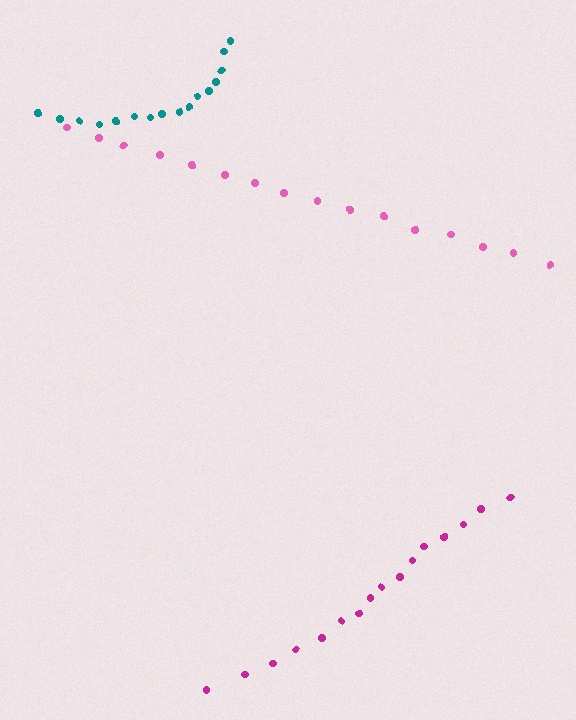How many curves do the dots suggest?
There are 3 distinct paths.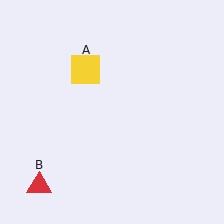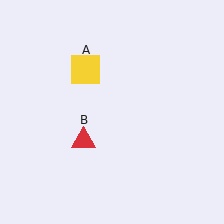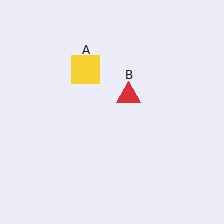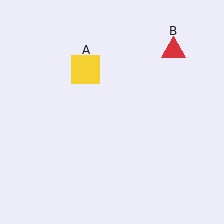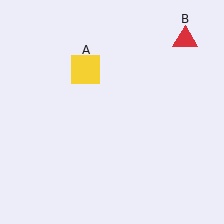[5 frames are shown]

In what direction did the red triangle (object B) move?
The red triangle (object B) moved up and to the right.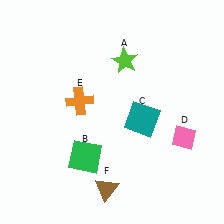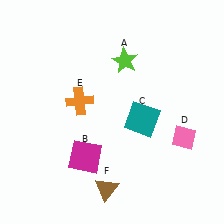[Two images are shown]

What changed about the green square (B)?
In Image 1, B is green. In Image 2, it changed to magenta.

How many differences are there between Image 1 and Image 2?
There is 1 difference between the two images.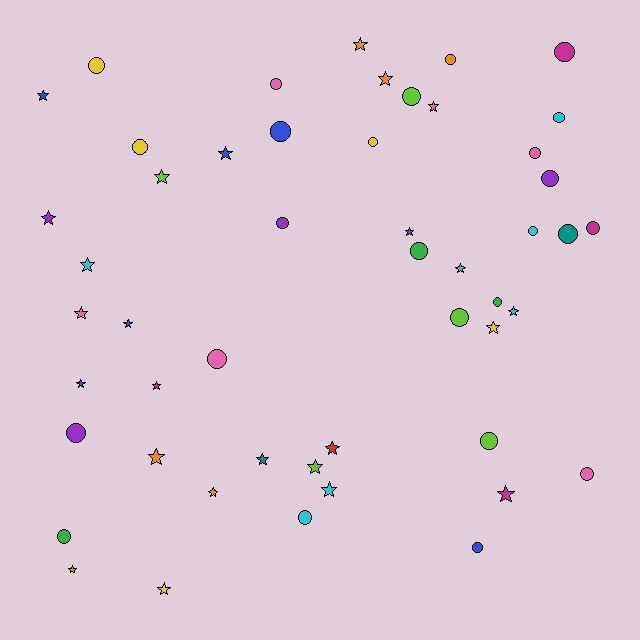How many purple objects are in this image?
There are 5 purple objects.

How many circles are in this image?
There are 25 circles.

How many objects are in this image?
There are 50 objects.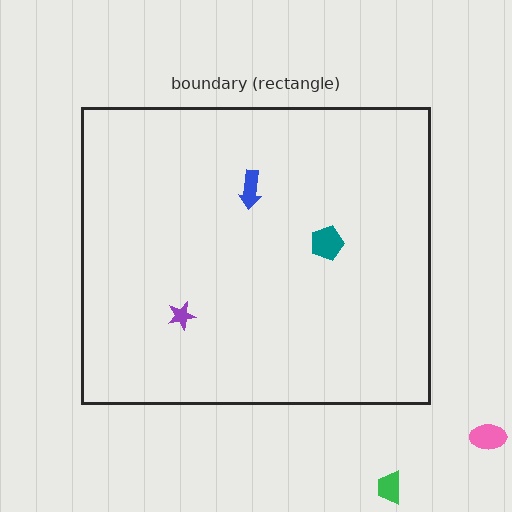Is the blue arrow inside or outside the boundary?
Inside.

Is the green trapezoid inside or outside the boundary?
Outside.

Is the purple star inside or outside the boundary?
Inside.